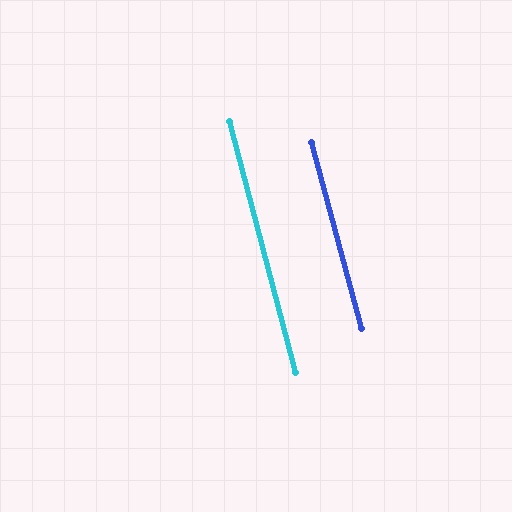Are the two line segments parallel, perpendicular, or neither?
Parallel — their directions differ by only 0.2°.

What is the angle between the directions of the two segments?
Approximately 0 degrees.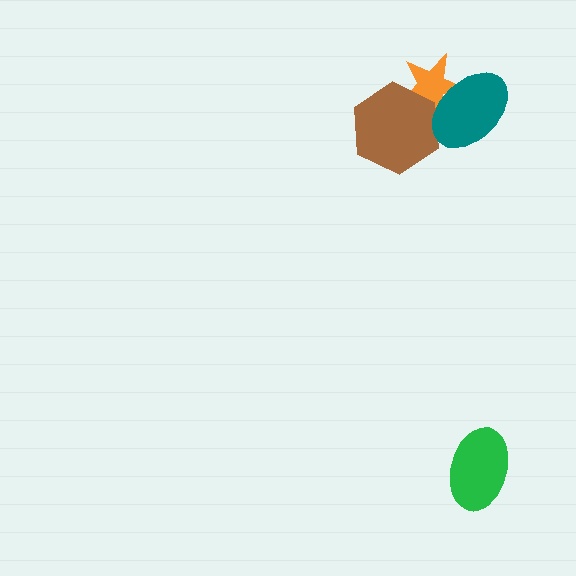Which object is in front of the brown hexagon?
The teal ellipse is in front of the brown hexagon.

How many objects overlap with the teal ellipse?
2 objects overlap with the teal ellipse.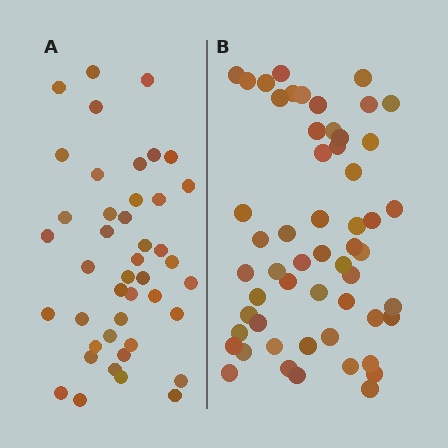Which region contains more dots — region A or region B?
Region B (the right region) has more dots.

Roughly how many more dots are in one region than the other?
Region B has roughly 12 or so more dots than region A.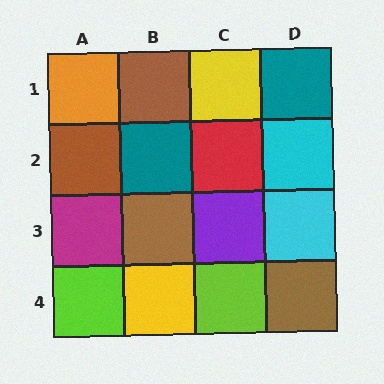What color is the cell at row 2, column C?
Red.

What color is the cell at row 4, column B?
Yellow.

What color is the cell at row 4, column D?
Brown.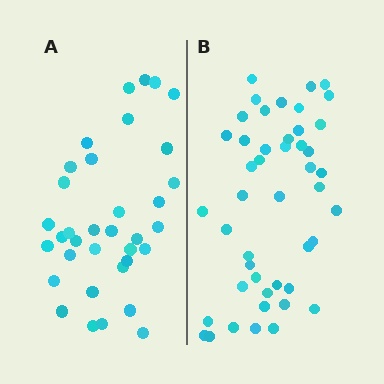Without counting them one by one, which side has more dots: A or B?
Region B (the right region) has more dots.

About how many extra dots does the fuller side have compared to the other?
Region B has roughly 12 or so more dots than region A.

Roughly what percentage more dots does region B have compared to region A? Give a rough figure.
About 30% more.